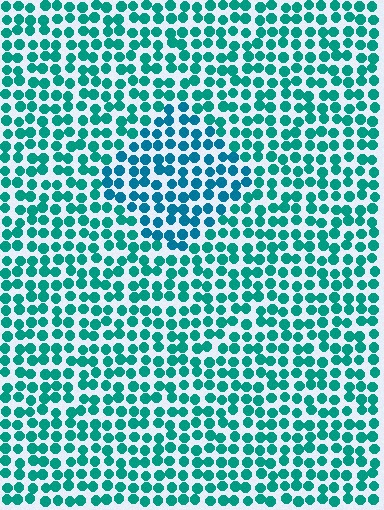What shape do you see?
I see a diamond.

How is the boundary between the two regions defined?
The boundary is defined purely by a slight shift in hue (about 23 degrees). Spacing, size, and orientation are identical on both sides.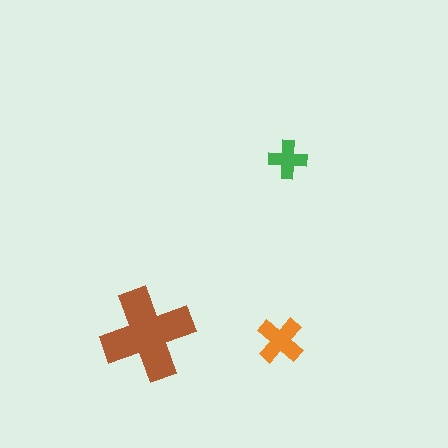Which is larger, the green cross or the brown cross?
The brown one.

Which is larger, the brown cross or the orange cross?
The brown one.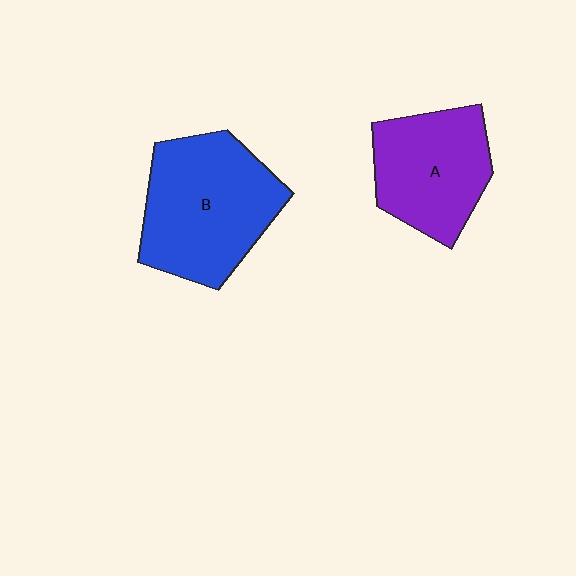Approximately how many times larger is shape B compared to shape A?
Approximately 1.3 times.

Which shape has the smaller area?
Shape A (purple).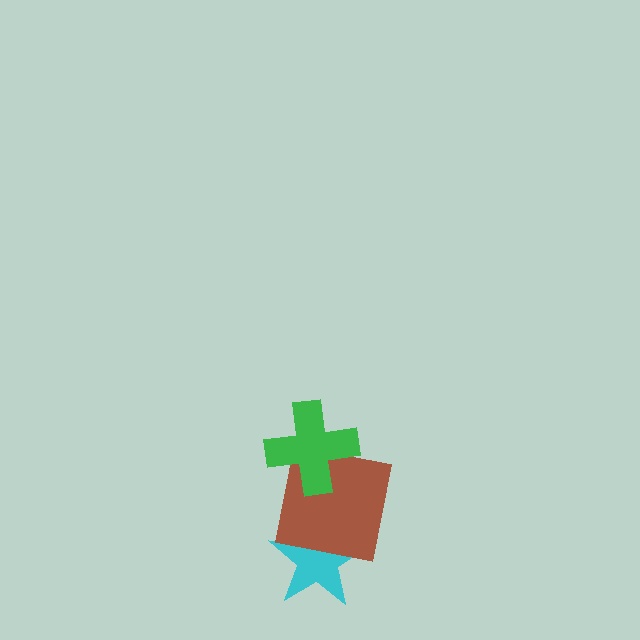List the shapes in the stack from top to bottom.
From top to bottom: the green cross, the brown square, the cyan star.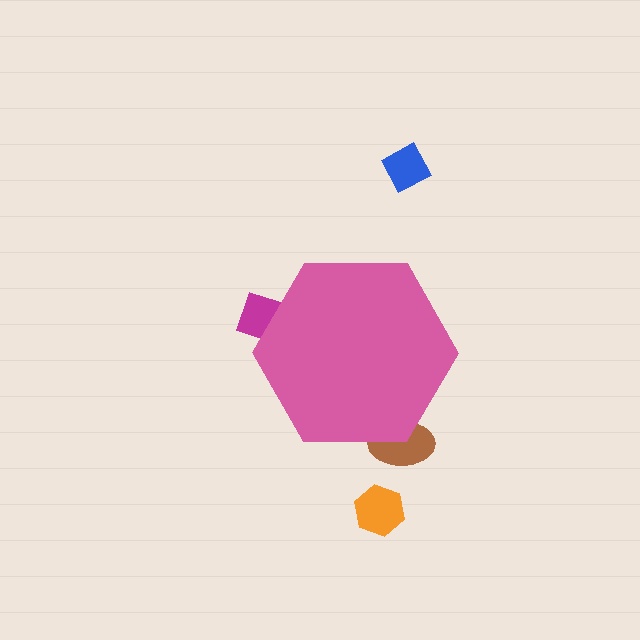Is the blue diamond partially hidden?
No, the blue diamond is fully visible.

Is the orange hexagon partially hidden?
No, the orange hexagon is fully visible.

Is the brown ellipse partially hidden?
Yes, the brown ellipse is partially hidden behind the pink hexagon.